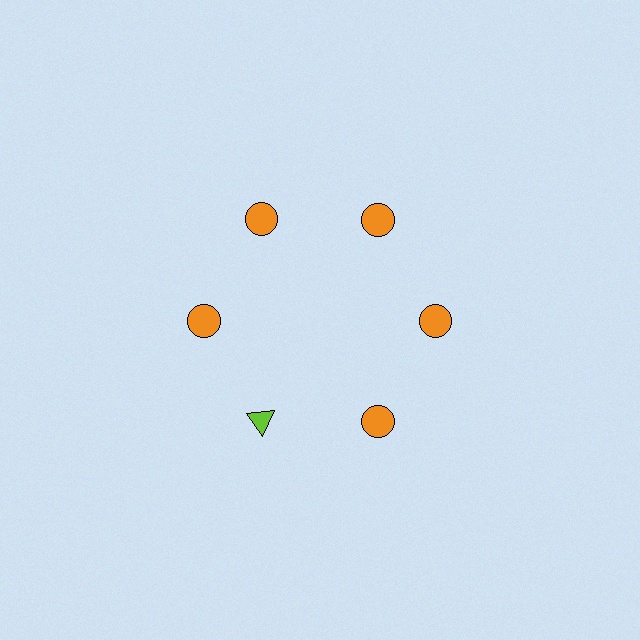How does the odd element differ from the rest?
It differs in both color (lime instead of orange) and shape (triangle instead of circle).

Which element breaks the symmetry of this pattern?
The lime triangle at roughly the 7 o'clock position breaks the symmetry. All other shapes are orange circles.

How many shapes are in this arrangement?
There are 6 shapes arranged in a ring pattern.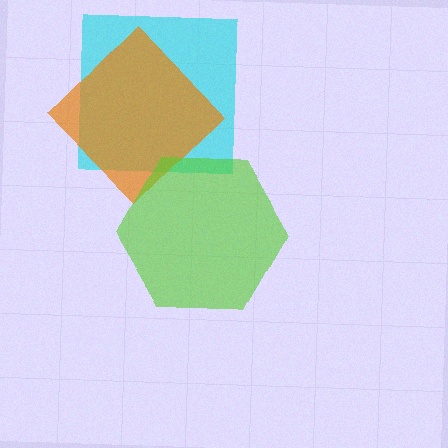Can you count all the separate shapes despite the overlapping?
Yes, there are 3 separate shapes.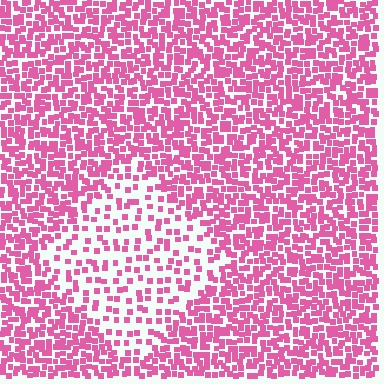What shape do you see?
I see a diamond.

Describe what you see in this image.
The image contains small pink elements arranged at two different densities. A diamond-shaped region is visible where the elements are less densely packed than the surrounding area.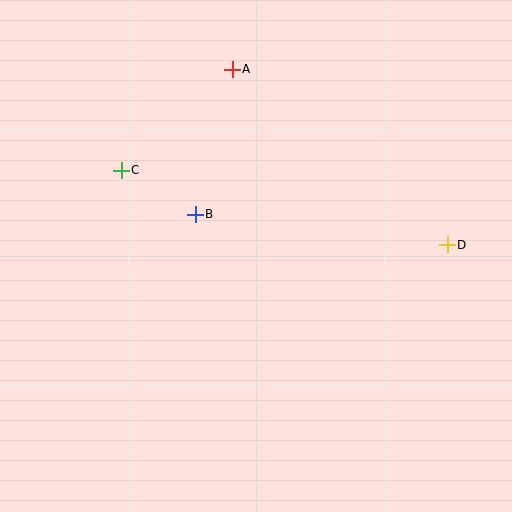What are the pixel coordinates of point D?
Point D is at (447, 245).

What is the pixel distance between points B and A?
The distance between B and A is 150 pixels.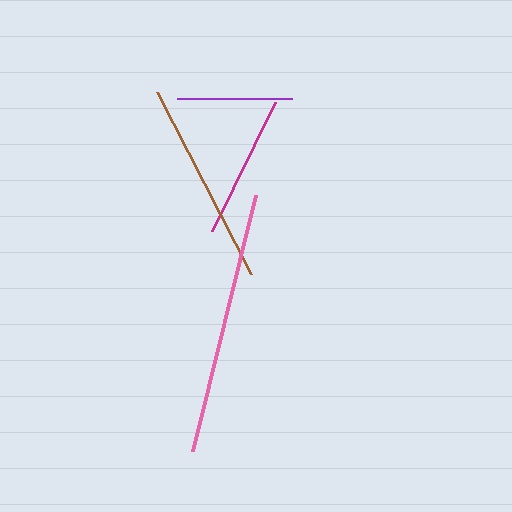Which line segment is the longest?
The pink line is the longest at approximately 264 pixels.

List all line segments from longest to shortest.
From longest to shortest: pink, brown, magenta, purple.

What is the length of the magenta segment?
The magenta segment is approximately 144 pixels long.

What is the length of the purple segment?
The purple segment is approximately 115 pixels long.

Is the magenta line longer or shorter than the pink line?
The pink line is longer than the magenta line.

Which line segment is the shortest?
The purple line is the shortest at approximately 115 pixels.